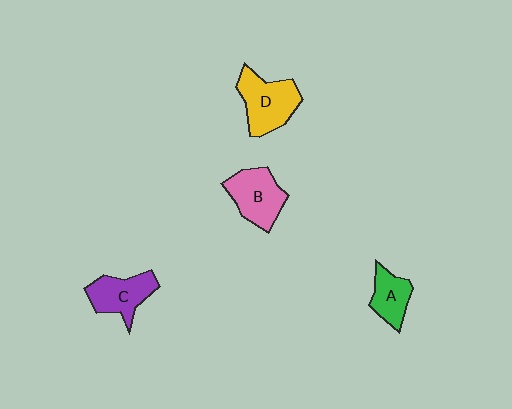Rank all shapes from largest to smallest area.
From largest to smallest: D (yellow), B (pink), C (purple), A (green).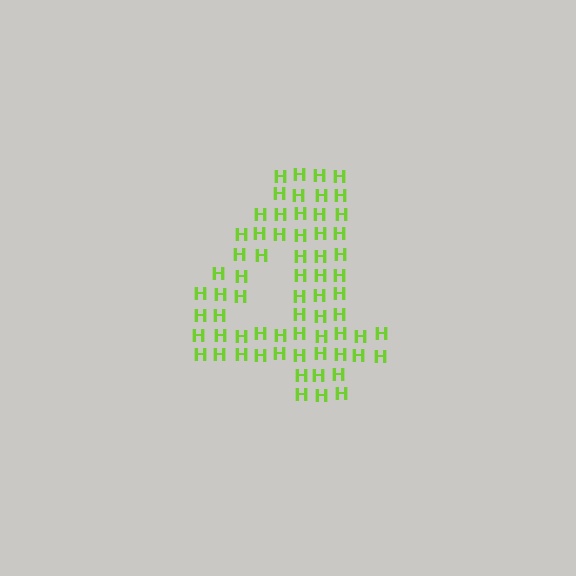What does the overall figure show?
The overall figure shows the digit 4.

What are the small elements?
The small elements are letter H's.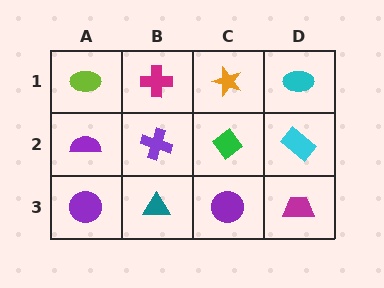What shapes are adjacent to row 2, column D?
A cyan ellipse (row 1, column D), a magenta trapezoid (row 3, column D), a green diamond (row 2, column C).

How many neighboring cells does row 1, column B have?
3.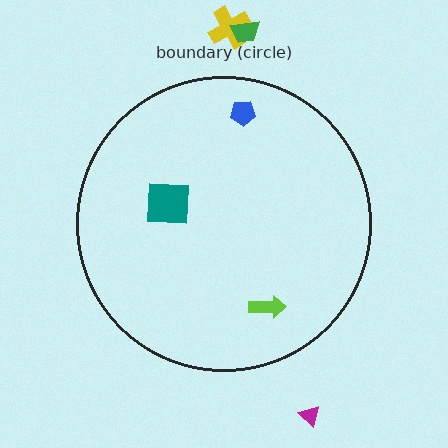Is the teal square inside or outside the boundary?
Inside.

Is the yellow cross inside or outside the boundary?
Outside.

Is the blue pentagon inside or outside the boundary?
Inside.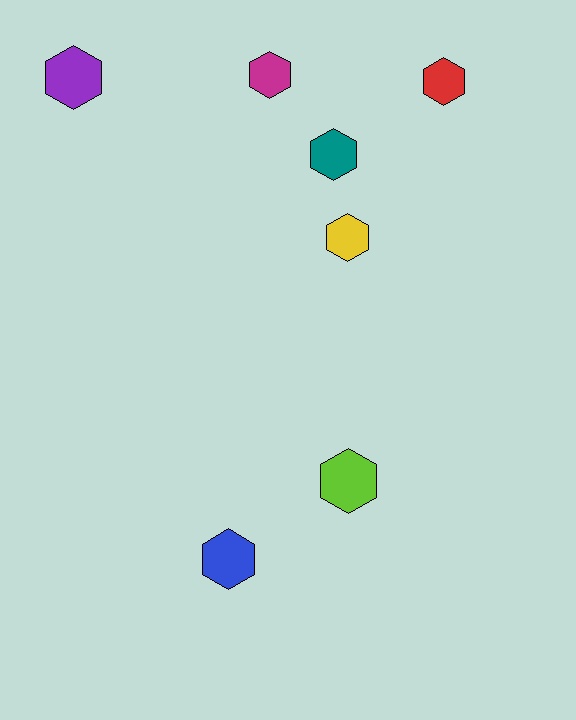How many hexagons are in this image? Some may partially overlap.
There are 7 hexagons.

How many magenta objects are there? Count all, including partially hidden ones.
There is 1 magenta object.